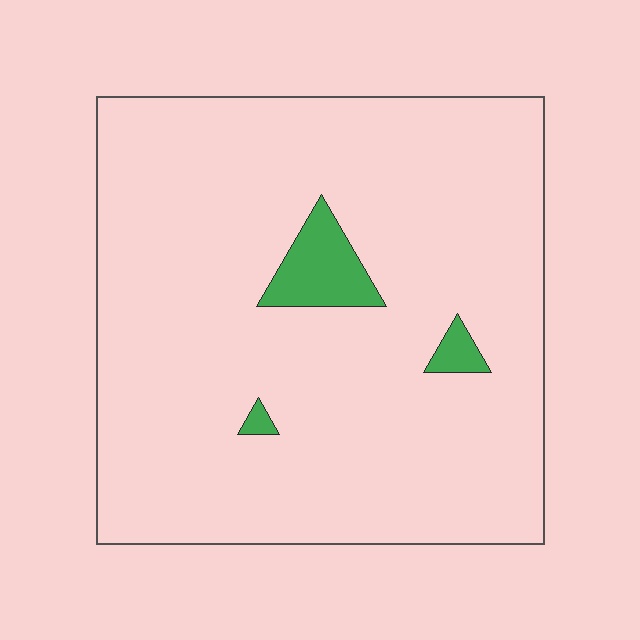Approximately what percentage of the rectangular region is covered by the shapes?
Approximately 5%.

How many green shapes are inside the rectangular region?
3.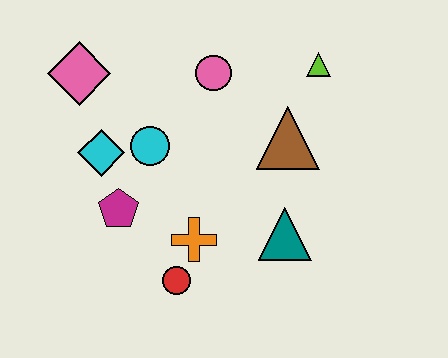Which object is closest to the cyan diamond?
The cyan circle is closest to the cyan diamond.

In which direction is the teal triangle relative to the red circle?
The teal triangle is to the right of the red circle.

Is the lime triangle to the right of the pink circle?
Yes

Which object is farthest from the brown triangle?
The pink diamond is farthest from the brown triangle.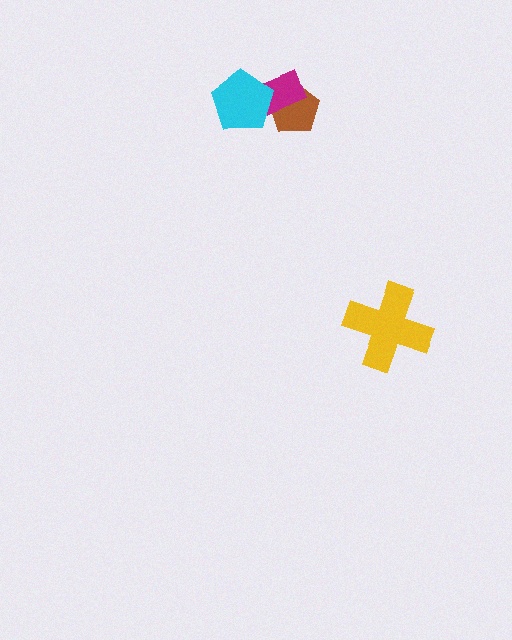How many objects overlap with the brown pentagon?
2 objects overlap with the brown pentagon.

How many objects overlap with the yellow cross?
0 objects overlap with the yellow cross.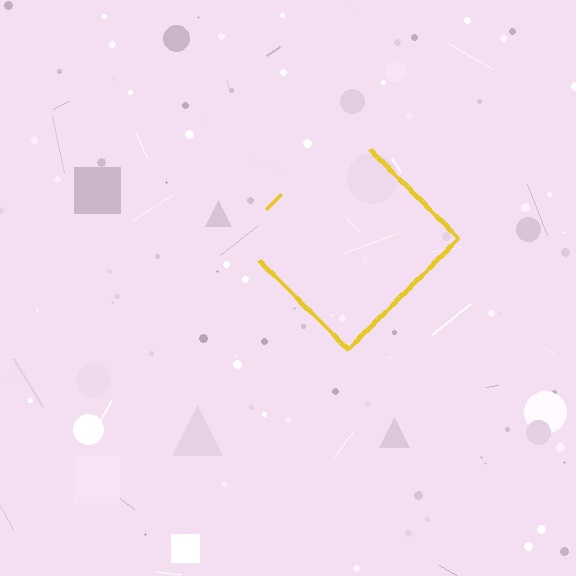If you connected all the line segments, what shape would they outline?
They would outline a diamond.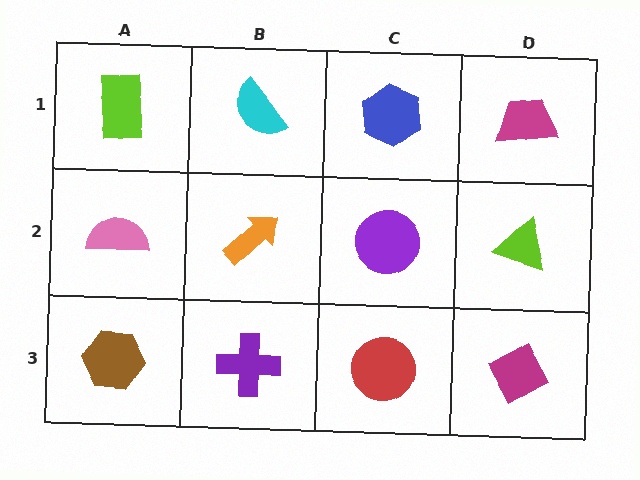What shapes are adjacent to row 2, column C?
A blue hexagon (row 1, column C), a red circle (row 3, column C), an orange arrow (row 2, column B), a lime triangle (row 2, column D).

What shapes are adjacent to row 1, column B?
An orange arrow (row 2, column B), a lime rectangle (row 1, column A), a blue hexagon (row 1, column C).